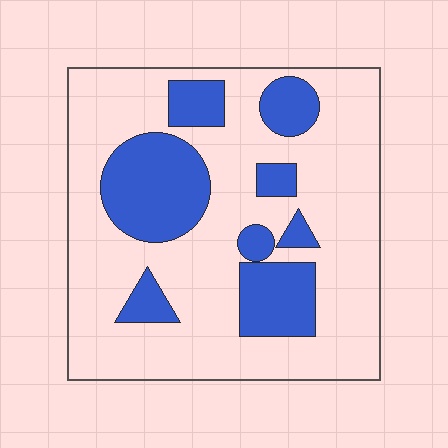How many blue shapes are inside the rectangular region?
8.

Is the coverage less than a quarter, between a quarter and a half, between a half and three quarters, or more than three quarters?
Between a quarter and a half.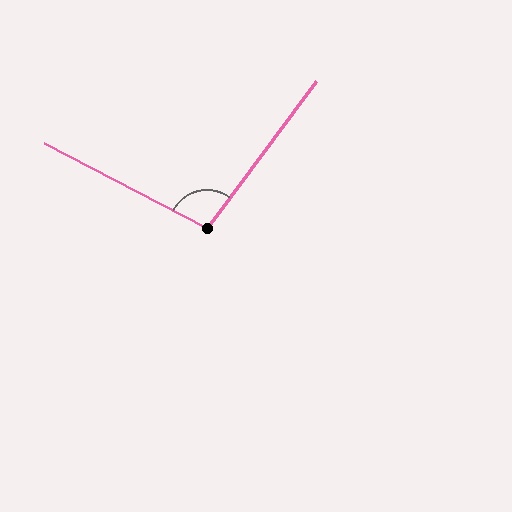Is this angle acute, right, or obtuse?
It is obtuse.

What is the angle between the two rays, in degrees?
Approximately 99 degrees.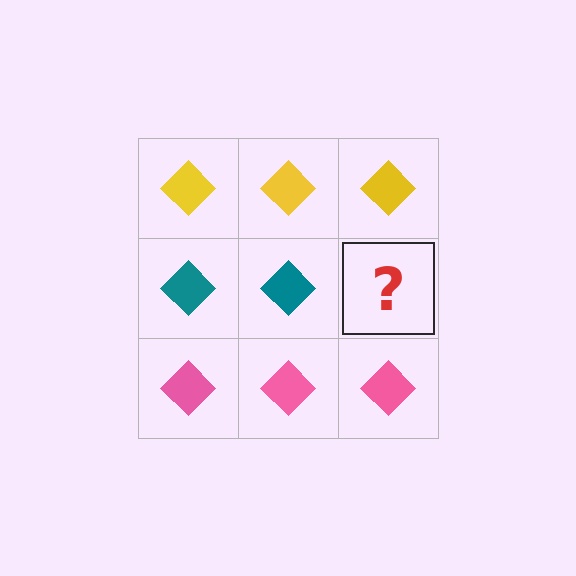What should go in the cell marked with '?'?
The missing cell should contain a teal diamond.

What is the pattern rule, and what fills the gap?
The rule is that each row has a consistent color. The gap should be filled with a teal diamond.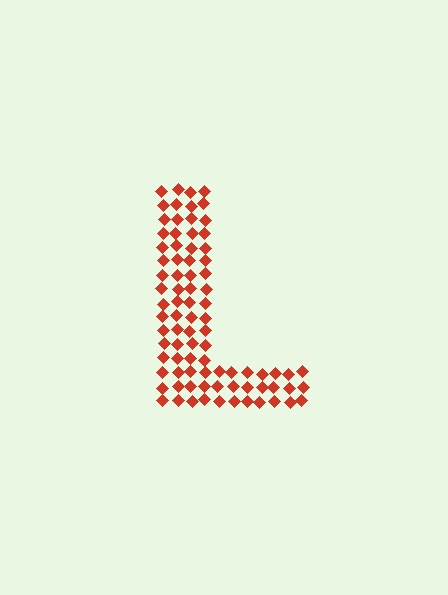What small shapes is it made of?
It is made of small diamonds.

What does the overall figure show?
The overall figure shows the letter L.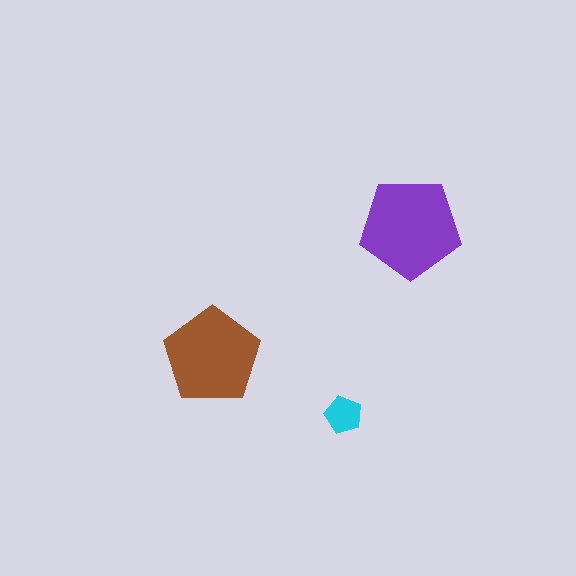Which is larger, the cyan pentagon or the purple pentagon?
The purple one.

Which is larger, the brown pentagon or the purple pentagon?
The purple one.